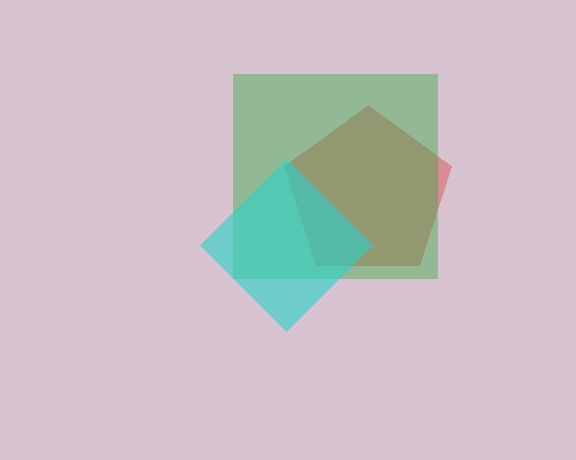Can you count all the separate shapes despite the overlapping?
Yes, there are 3 separate shapes.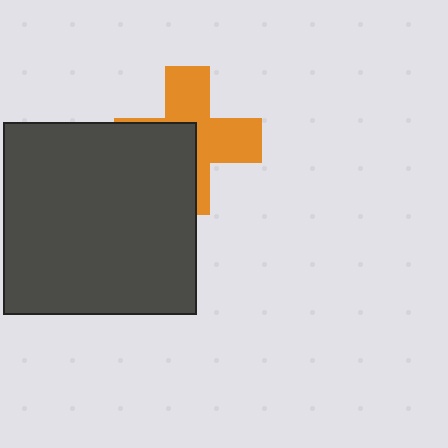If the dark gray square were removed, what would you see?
You would see the complete orange cross.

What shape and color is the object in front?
The object in front is a dark gray square.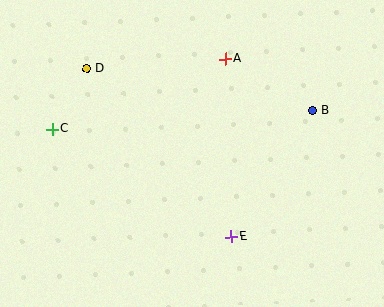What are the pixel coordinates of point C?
Point C is at (52, 129).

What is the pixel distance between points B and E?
The distance between B and E is 150 pixels.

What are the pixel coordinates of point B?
Point B is at (313, 110).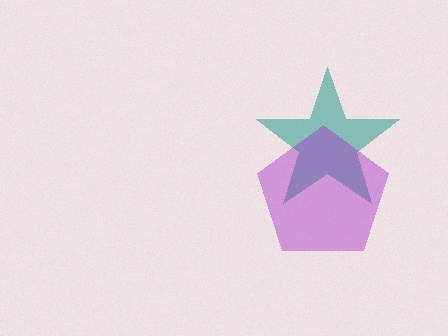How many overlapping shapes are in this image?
There are 2 overlapping shapes in the image.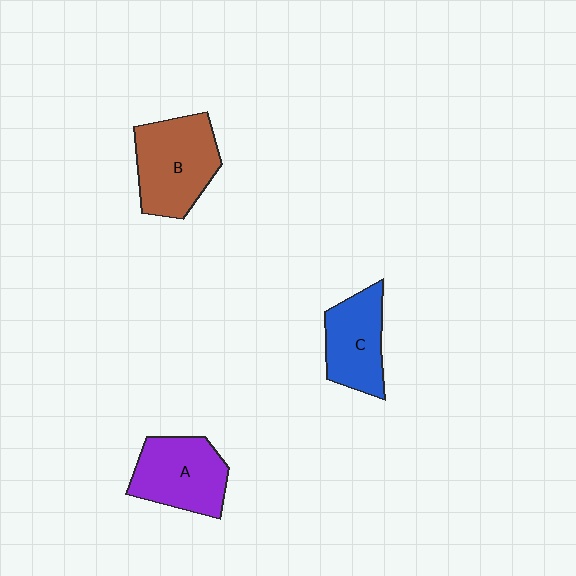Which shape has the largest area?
Shape B (brown).